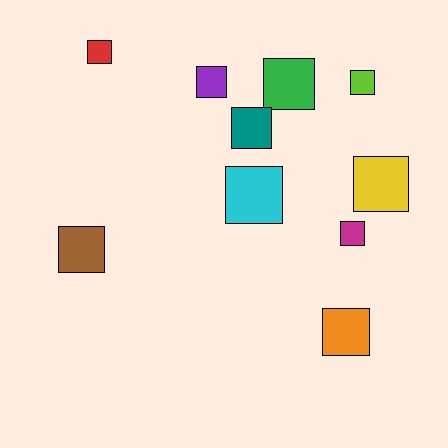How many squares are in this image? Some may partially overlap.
There are 10 squares.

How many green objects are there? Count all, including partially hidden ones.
There is 1 green object.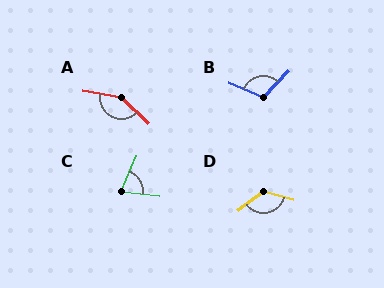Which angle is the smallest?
C, at approximately 73 degrees.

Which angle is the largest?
A, at approximately 145 degrees.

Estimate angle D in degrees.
Approximately 128 degrees.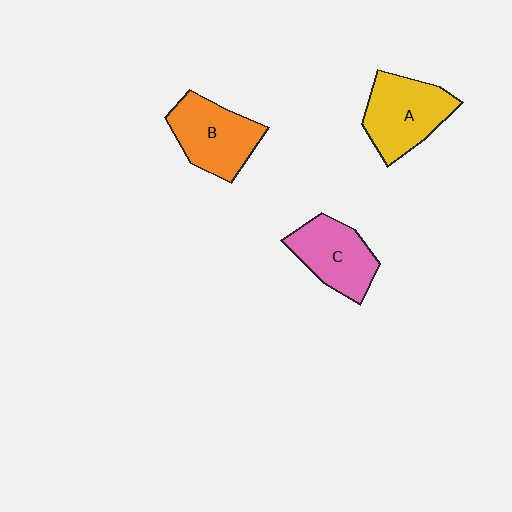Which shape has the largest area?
Shape A (yellow).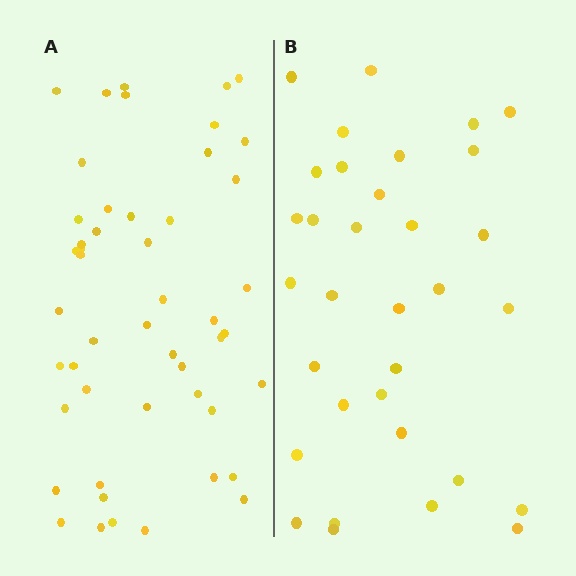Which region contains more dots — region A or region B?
Region A (the left region) has more dots.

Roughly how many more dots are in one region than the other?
Region A has approximately 15 more dots than region B.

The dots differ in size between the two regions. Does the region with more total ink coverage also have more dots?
No. Region B has more total ink coverage because its dots are larger, but region A actually contains more individual dots. Total area can be misleading — the number of items is what matters here.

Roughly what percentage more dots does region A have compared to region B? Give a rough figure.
About 50% more.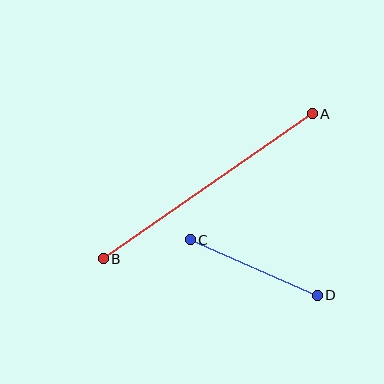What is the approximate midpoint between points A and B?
The midpoint is at approximately (208, 186) pixels.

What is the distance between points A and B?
The distance is approximately 255 pixels.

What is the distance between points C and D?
The distance is approximately 139 pixels.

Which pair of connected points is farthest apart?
Points A and B are farthest apart.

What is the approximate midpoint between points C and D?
The midpoint is at approximately (254, 268) pixels.